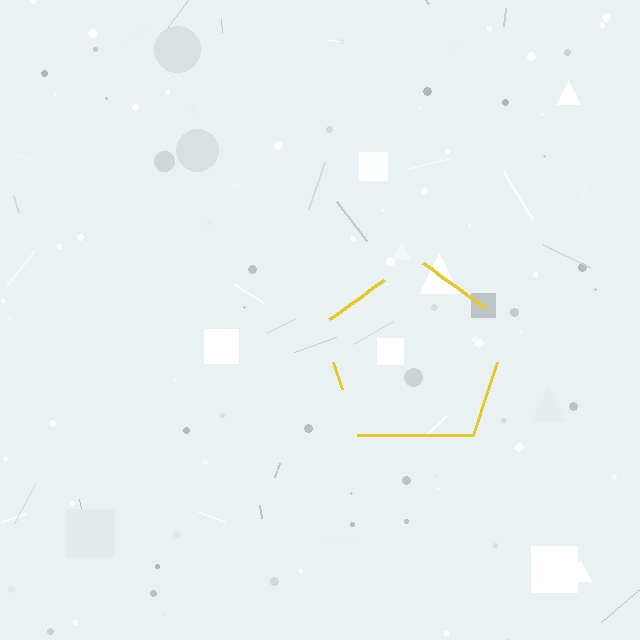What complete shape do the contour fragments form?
The contour fragments form a pentagon.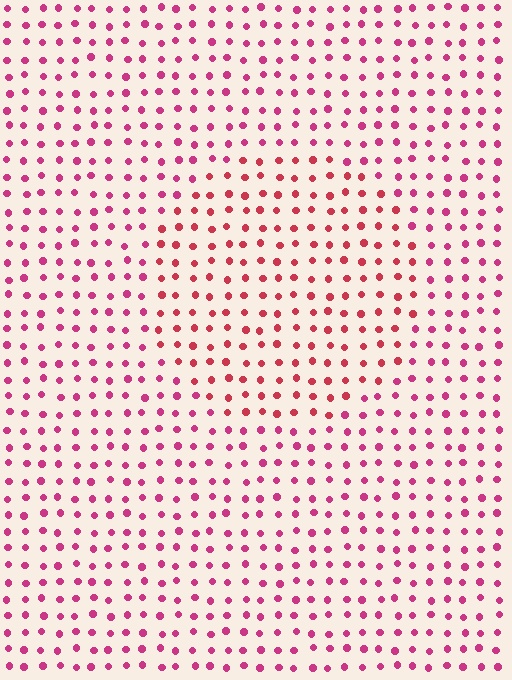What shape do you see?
I see a circle.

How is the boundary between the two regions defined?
The boundary is defined purely by a slight shift in hue (about 23 degrees). Spacing, size, and orientation are identical on both sides.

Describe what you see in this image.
The image is filled with small magenta elements in a uniform arrangement. A circle-shaped region is visible where the elements are tinted to a slightly different hue, forming a subtle color boundary.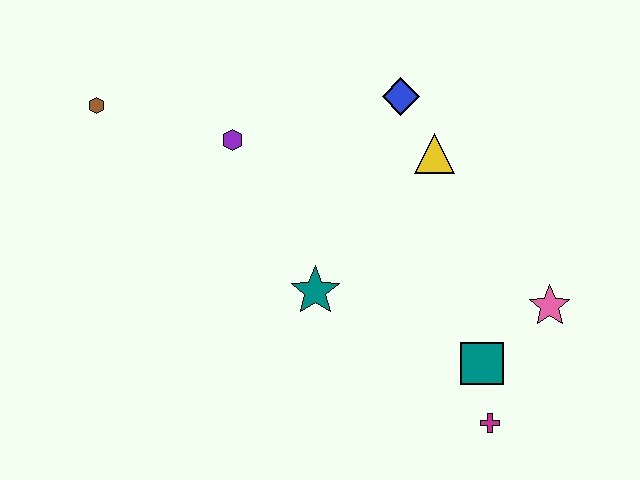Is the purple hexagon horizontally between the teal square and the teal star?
No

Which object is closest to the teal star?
The purple hexagon is closest to the teal star.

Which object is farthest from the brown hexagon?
The magenta cross is farthest from the brown hexagon.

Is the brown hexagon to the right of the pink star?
No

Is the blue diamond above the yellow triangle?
Yes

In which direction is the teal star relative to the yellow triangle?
The teal star is below the yellow triangle.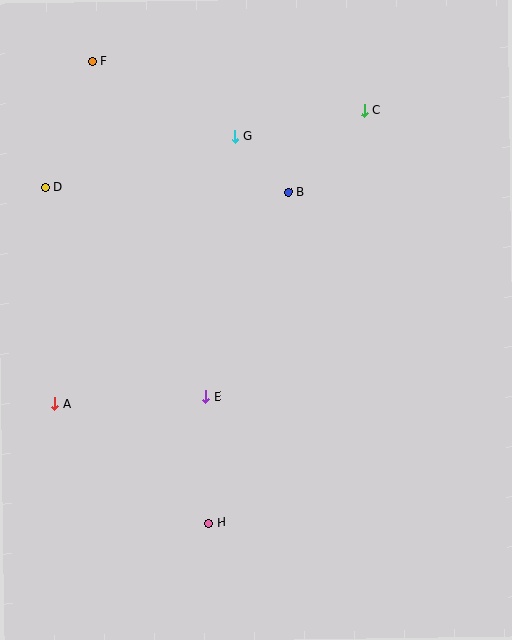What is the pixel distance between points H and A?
The distance between H and A is 195 pixels.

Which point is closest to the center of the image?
Point E at (206, 397) is closest to the center.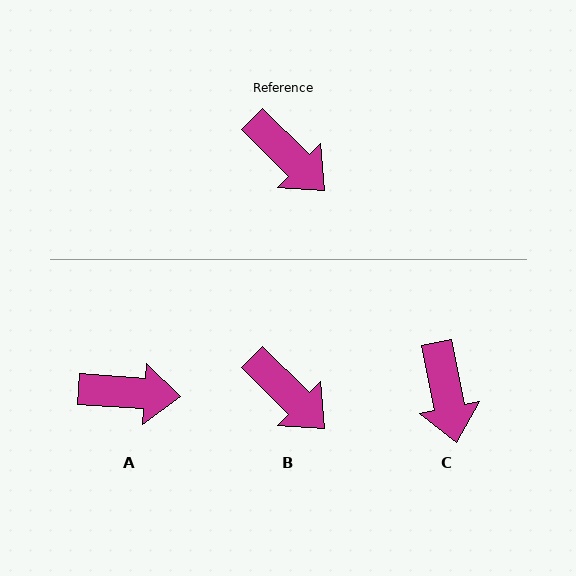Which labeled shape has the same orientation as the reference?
B.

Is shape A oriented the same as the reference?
No, it is off by about 41 degrees.